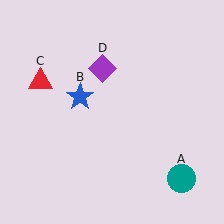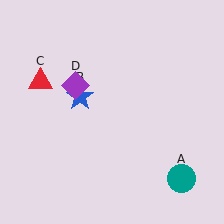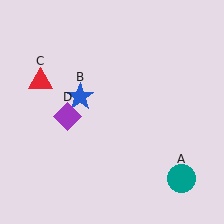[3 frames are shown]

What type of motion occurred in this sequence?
The purple diamond (object D) rotated counterclockwise around the center of the scene.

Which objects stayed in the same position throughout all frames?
Teal circle (object A) and blue star (object B) and red triangle (object C) remained stationary.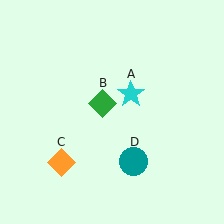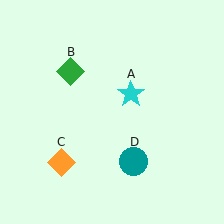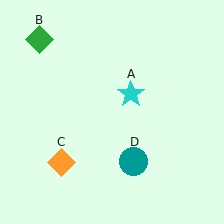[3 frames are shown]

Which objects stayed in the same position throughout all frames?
Cyan star (object A) and orange diamond (object C) and teal circle (object D) remained stationary.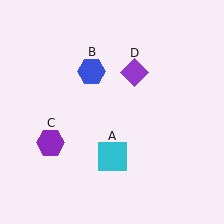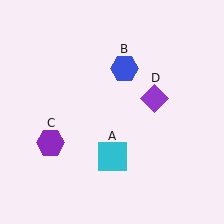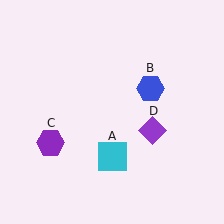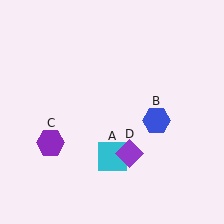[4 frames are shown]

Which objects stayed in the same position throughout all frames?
Cyan square (object A) and purple hexagon (object C) remained stationary.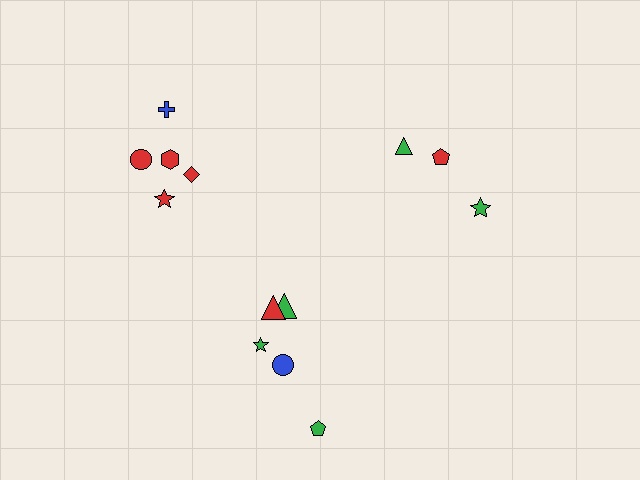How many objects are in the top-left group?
There are 5 objects.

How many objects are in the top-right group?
There are 3 objects.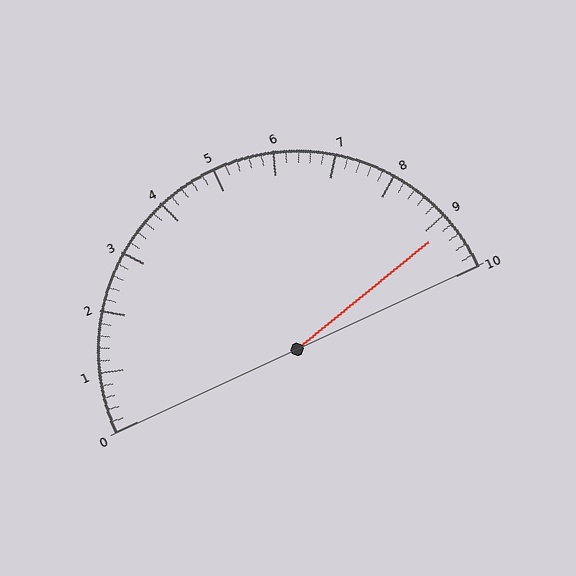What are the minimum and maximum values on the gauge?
The gauge ranges from 0 to 10.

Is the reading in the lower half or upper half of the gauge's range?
The reading is in the upper half of the range (0 to 10).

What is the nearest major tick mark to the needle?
The nearest major tick mark is 9.